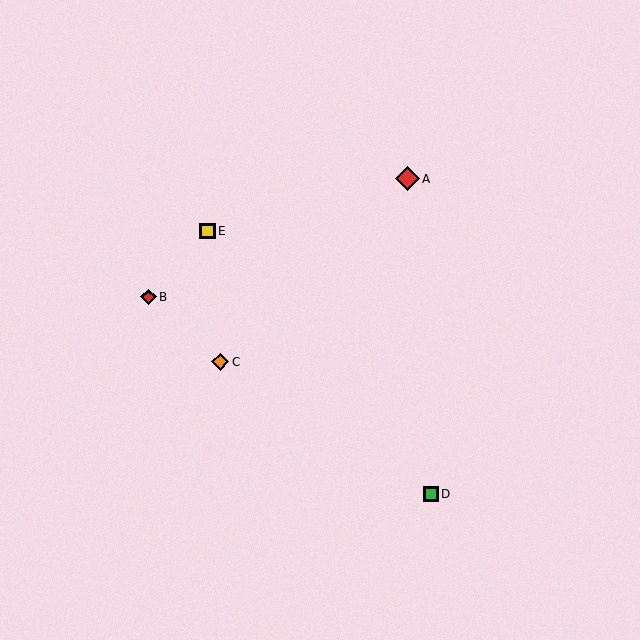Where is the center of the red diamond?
The center of the red diamond is at (148, 297).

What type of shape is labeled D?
Shape D is a green square.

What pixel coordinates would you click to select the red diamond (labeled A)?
Click at (407, 179) to select the red diamond A.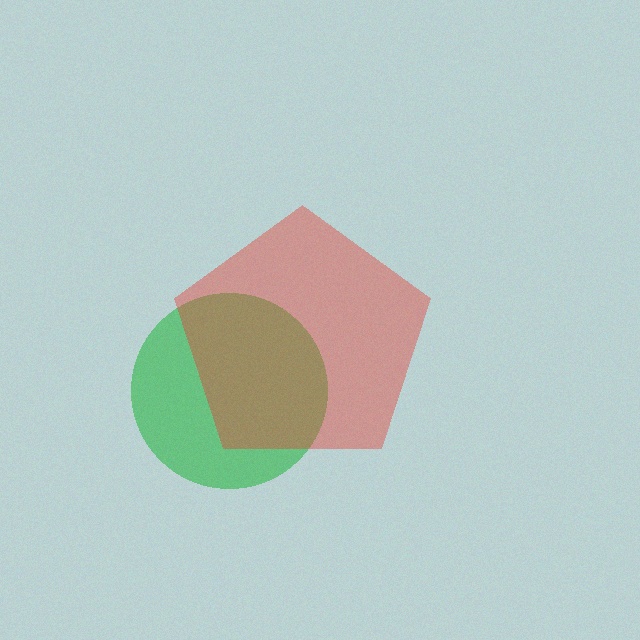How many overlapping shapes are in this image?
There are 2 overlapping shapes in the image.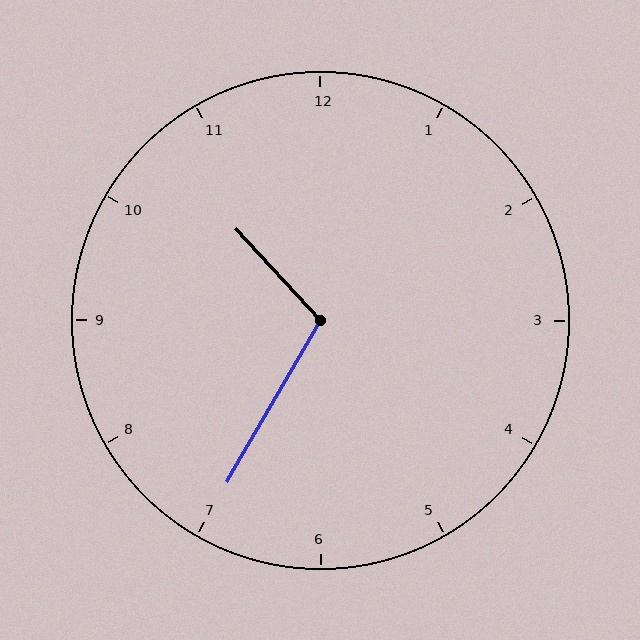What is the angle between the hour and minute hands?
Approximately 108 degrees.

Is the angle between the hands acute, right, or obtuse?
It is obtuse.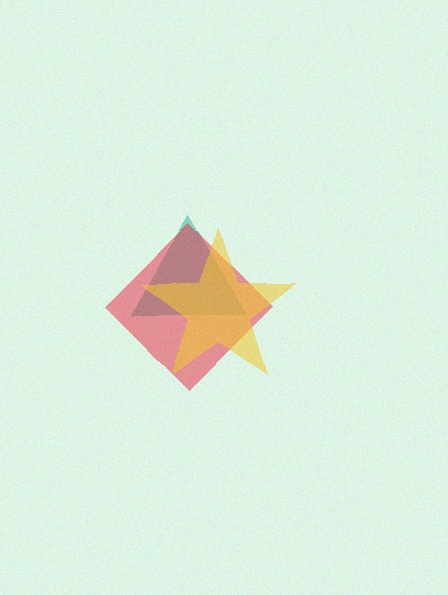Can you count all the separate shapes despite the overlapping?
Yes, there are 3 separate shapes.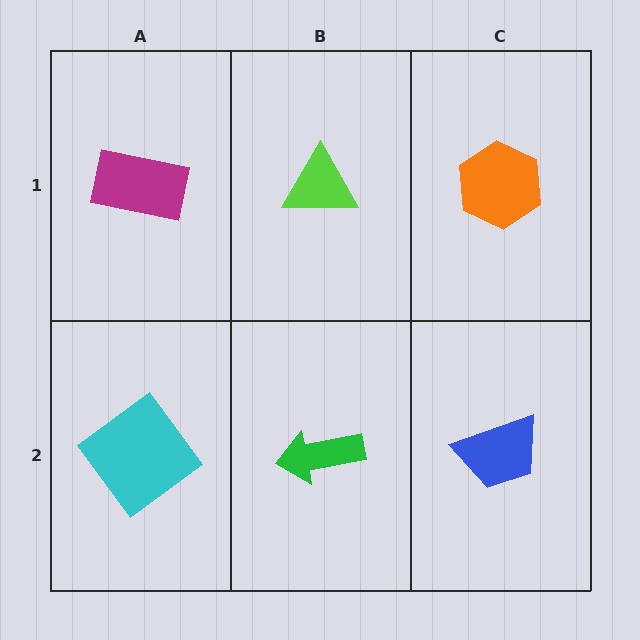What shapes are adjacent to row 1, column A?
A cyan diamond (row 2, column A), a lime triangle (row 1, column B).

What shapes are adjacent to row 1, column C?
A blue trapezoid (row 2, column C), a lime triangle (row 1, column B).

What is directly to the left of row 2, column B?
A cyan diamond.